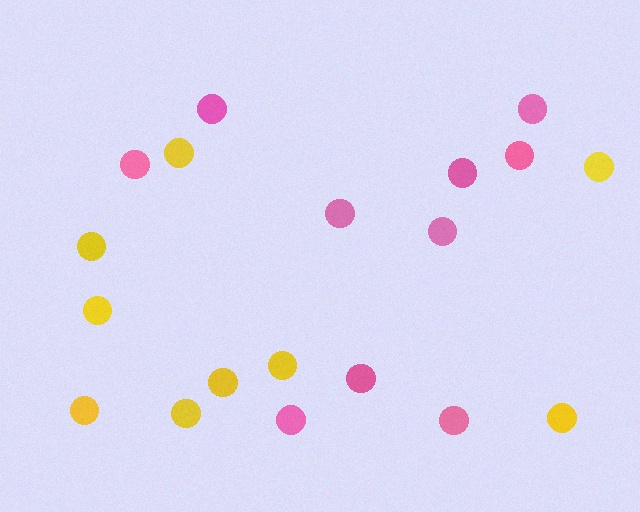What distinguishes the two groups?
There are 2 groups: one group of yellow circles (9) and one group of pink circles (10).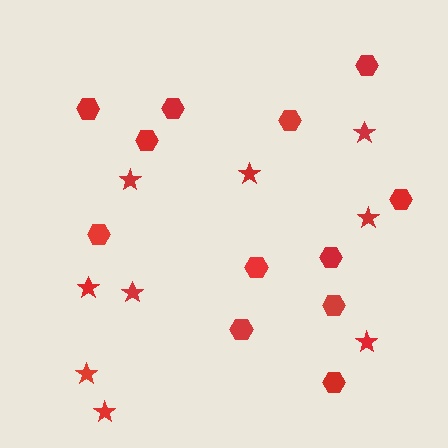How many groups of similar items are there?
There are 2 groups: one group of hexagons (12) and one group of stars (9).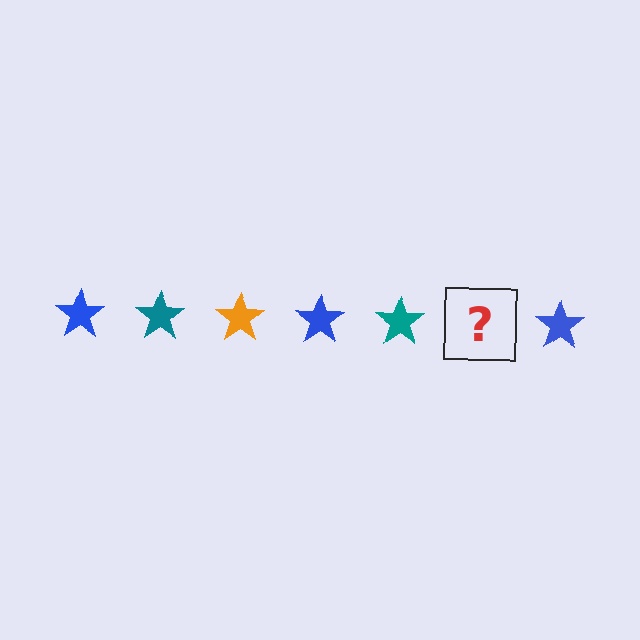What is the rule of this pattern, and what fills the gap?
The rule is that the pattern cycles through blue, teal, orange stars. The gap should be filled with an orange star.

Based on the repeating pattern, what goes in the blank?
The blank should be an orange star.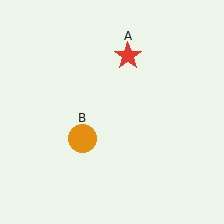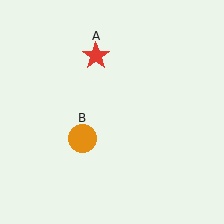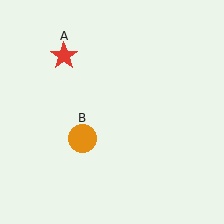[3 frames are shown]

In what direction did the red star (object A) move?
The red star (object A) moved left.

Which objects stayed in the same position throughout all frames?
Orange circle (object B) remained stationary.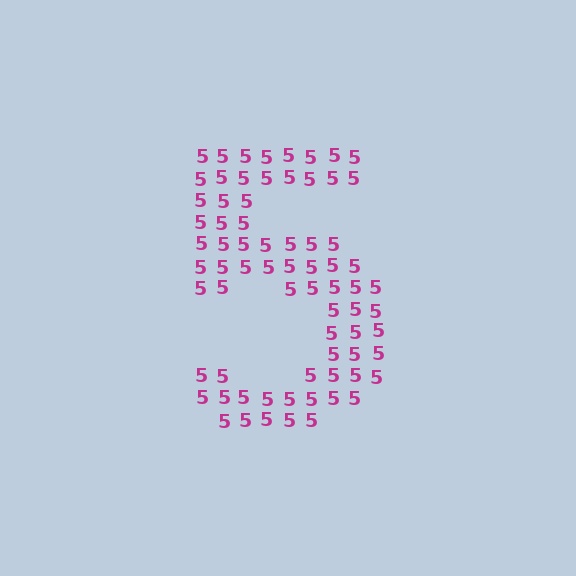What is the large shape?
The large shape is the digit 5.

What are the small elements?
The small elements are digit 5's.